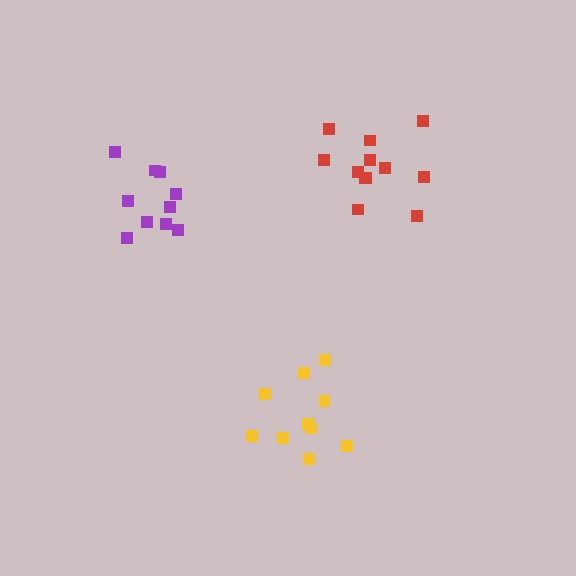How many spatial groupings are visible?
There are 3 spatial groupings.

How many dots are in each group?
Group 1: 12 dots, Group 2: 10 dots, Group 3: 10 dots (32 total).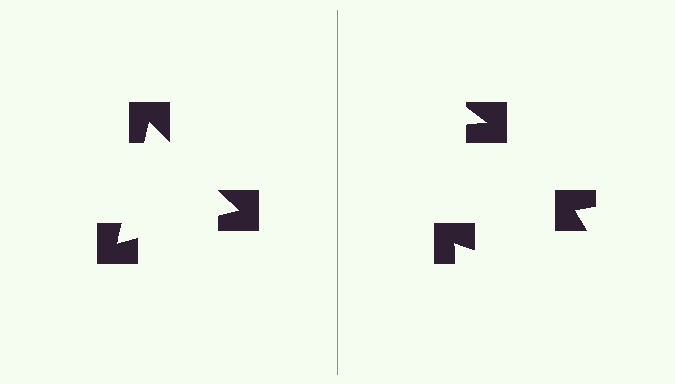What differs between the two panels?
The notched squares are positioned identically on both sides; only the wedge orientations differ. On the left they align to a triangle; on the right they are misaligned.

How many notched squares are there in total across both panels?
6 — 3 on each side.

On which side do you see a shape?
An illusory triangle appears on the left side. On the right side the wedge cuts are rotated, so no coherent shape forms.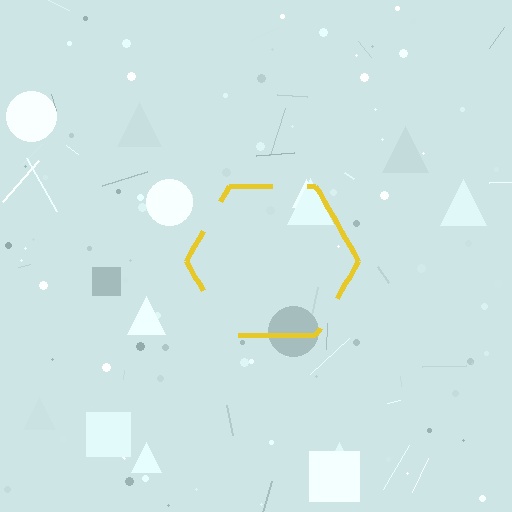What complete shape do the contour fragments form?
The contour fragments form a hexagon.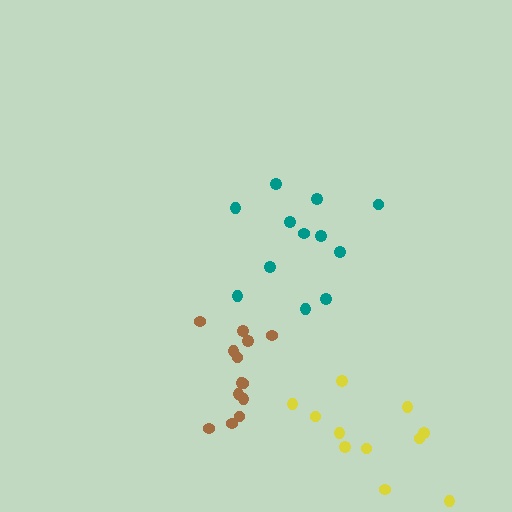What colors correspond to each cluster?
The clusters are colored: teal, brown, yellow.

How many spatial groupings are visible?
There are 3 spatial groupings.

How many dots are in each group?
Group 1: 12 dots, Group 2: 13 dots, Group 3: 11 dots (36 total).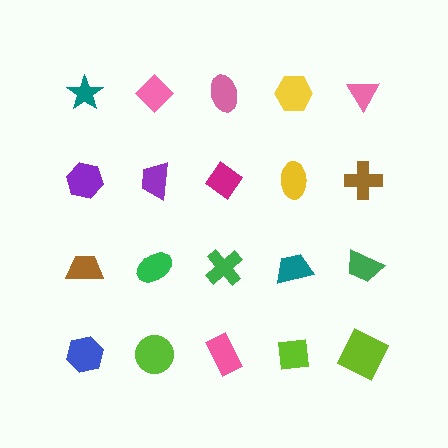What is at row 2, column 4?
A yellow ellipse.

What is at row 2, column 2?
A purple trapezoid.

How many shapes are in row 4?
5 shapes.